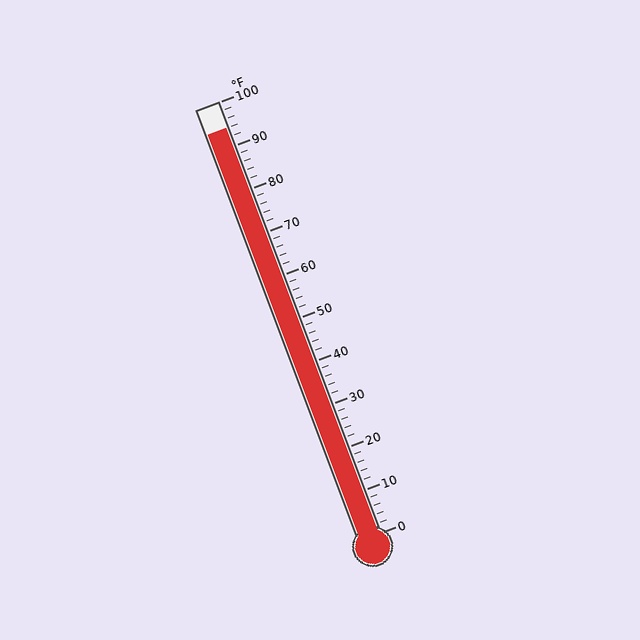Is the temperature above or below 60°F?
The temperature is above 60°F.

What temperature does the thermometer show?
The thermometer shows approximately 94°F.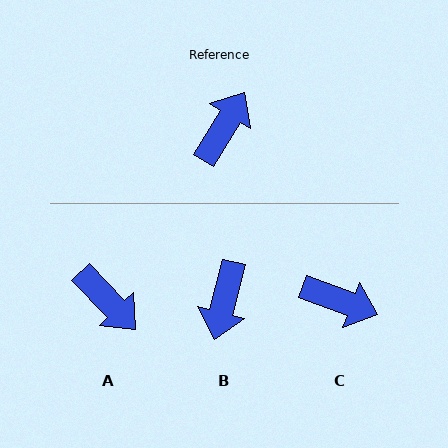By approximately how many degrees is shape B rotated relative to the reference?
Approximately 163 degrees clockwise.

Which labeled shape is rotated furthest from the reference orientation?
B, about 163 degrees away.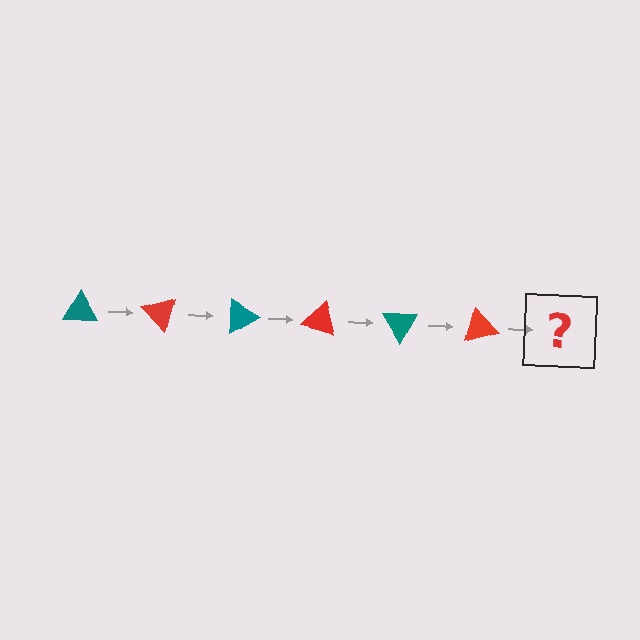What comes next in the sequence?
The next element should be a teal triangle, rotated 270 degrees from the start.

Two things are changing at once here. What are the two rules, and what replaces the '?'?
The two rules are that it rotates 45 degrees each step and the color cycles through teal and red. The '?' should be a teal triangle, rotated 270 degrees from the start.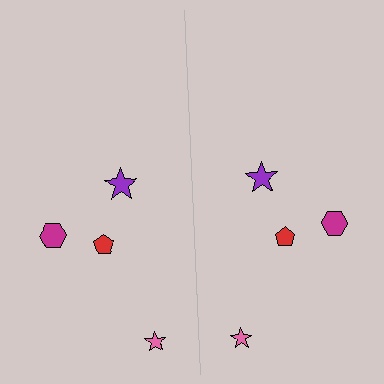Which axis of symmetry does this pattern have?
The pattern has a vertical axis of symmetry running through the center of the image.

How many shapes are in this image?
There are 8 shapes in this image.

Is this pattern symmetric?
Yes, this pattern has bilateral (reflection) symmetry.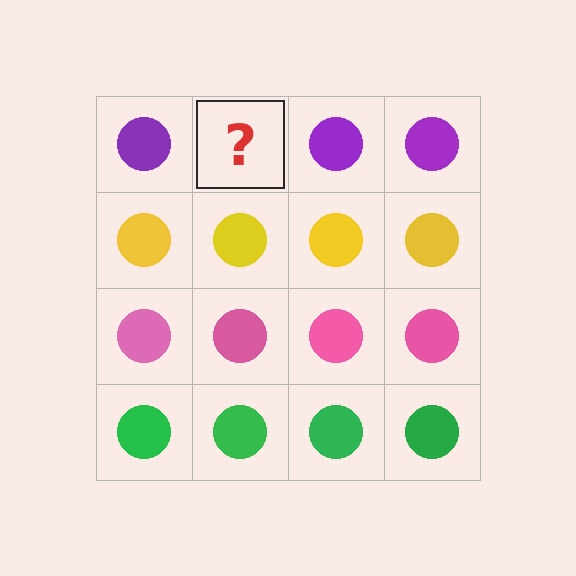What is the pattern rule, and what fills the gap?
The rule is that each row has a consistent color. The gap should be filled with a purple circle.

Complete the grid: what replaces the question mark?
The question mark should be replaced with a purple circle.